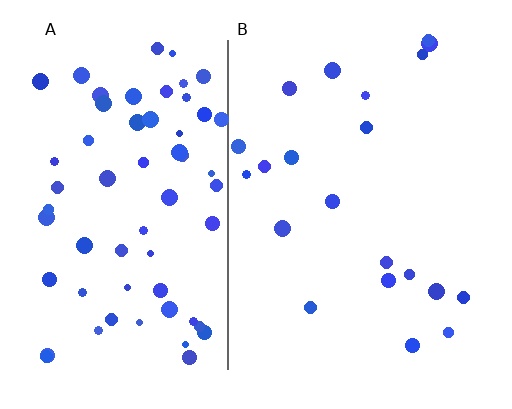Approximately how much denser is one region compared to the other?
Approximately 3.0× — region A over region B.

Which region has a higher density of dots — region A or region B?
A (the left).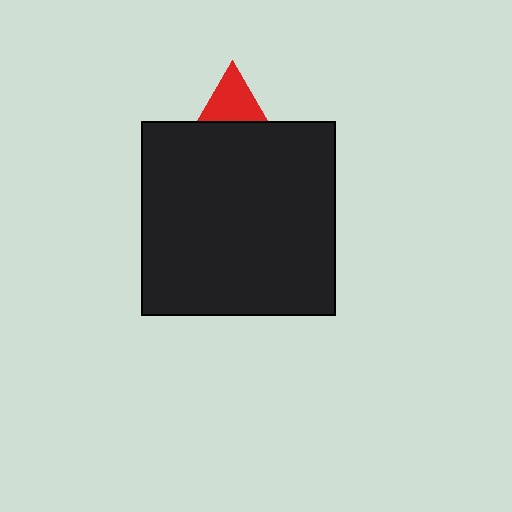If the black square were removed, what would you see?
You would see the complete red triangle.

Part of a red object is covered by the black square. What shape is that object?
It is a triangle.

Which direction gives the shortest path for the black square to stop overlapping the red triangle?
Moving down gives the shortest separation.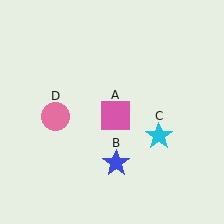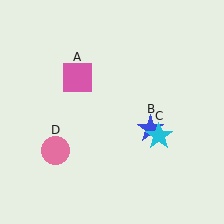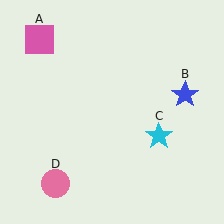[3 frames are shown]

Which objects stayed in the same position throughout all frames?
Cyan star (object C) remained stationary.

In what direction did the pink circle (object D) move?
The pink circle (object D) moved down.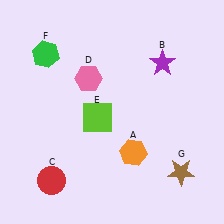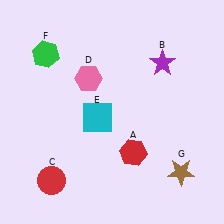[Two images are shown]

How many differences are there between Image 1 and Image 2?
There are 2 differences between the two images.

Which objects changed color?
A changed from orange to red. E changed from lime to cyan.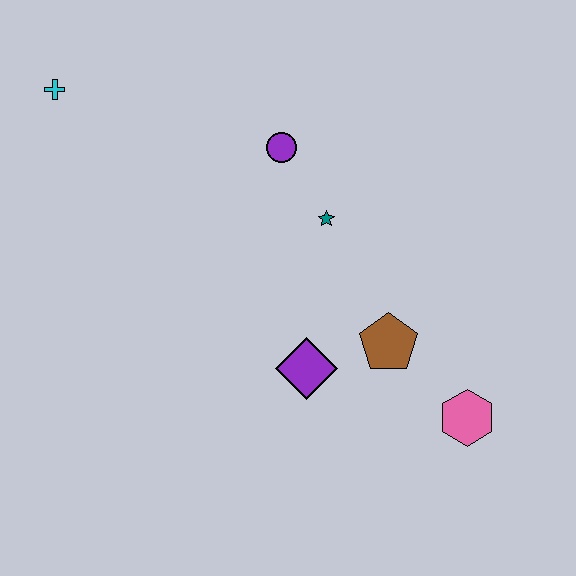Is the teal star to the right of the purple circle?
Yes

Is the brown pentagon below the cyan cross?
Yes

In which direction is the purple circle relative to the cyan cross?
The purple circle is to the right of the cyan cross.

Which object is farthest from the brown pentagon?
The cyan cross is farthest from the brown pentagon.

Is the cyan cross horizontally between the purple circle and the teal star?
No